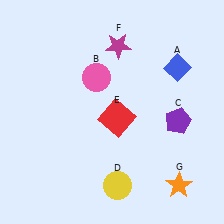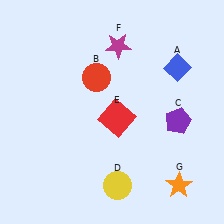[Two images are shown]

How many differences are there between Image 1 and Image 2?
There is 1 difference between the two images.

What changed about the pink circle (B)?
In Image 1, B is pink. In Image 2, it changed to red.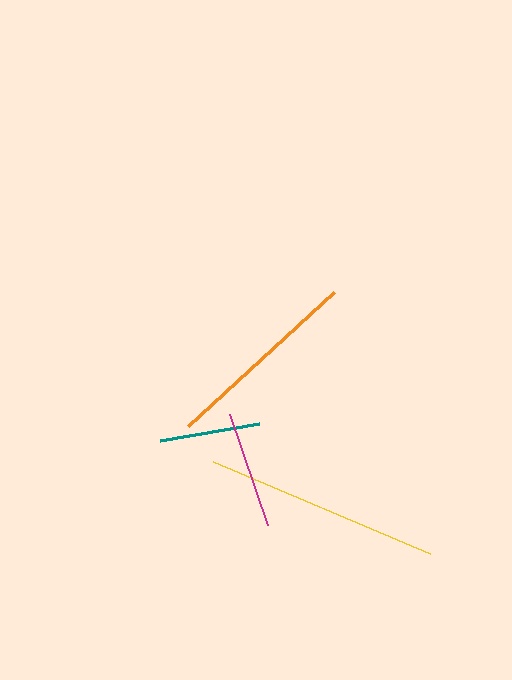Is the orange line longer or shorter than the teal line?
The orange line is longer than the teal line.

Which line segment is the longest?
The yellow line is the longest at approximately 236 pixels.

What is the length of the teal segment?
The teal segment is approximately 101 pixels long.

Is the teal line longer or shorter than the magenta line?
The magenta line is longer than the teal line.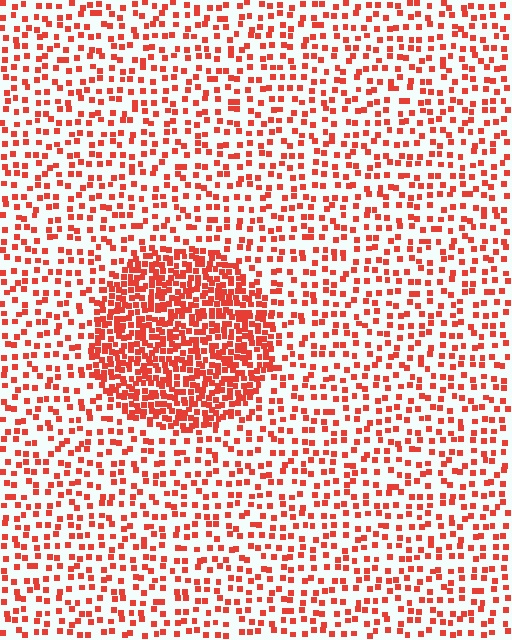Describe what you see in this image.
The image contains small red elements arranged at two different densities. A circle-shaped region is visible where the elements are more densely packed than the surrounding area.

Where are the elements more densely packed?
The elements are more densely packed inside the circle boundary.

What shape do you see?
I see a circle.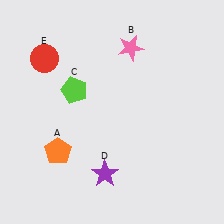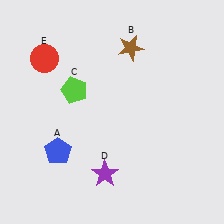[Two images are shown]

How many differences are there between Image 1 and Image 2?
There are 2 differences between the two images.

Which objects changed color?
A changed from orange to blue. B changed from pink to brown.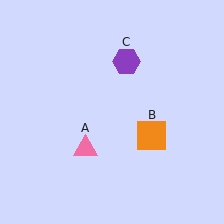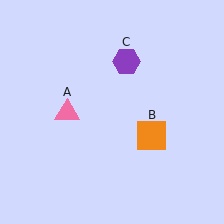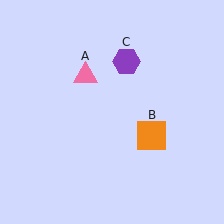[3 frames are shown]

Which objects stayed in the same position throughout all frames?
Orange square (object B) and purple hexagon (object C) remained stationary.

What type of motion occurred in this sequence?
The pink triangle (object A) rotated clockwise around the center of the scene.